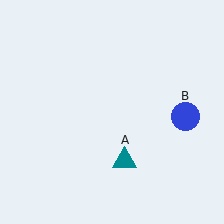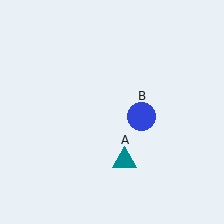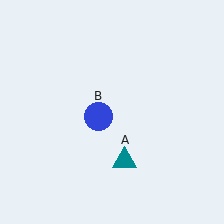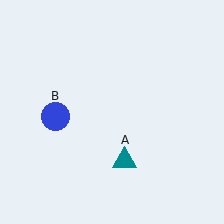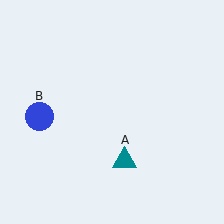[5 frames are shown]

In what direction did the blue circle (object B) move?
The blue circle (object B) moved left.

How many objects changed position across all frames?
1 object changed position: blue circle (object B).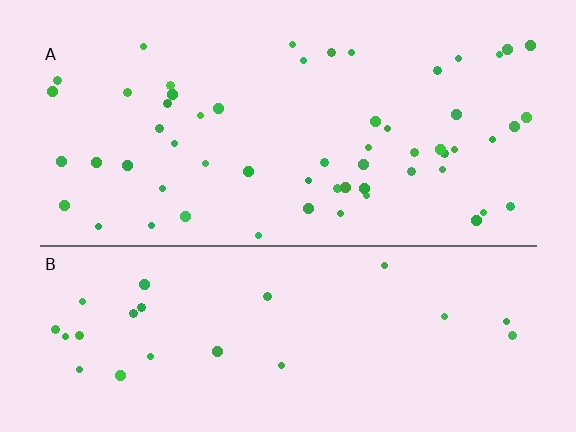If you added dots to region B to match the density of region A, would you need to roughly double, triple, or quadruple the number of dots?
Approximately double.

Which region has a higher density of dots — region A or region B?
A (the top).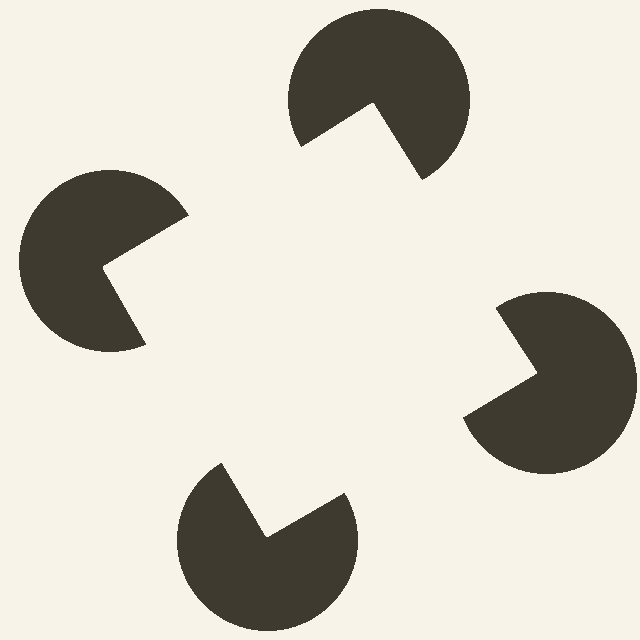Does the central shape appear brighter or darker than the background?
It typically appears slightly brighter than the background, even though no actual brightness change is drawn.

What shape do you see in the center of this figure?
An illusory square — its edges are inferred from the aligned wedge cuts in the pac-man discs, not physically drawn.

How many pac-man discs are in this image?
There are 4 — one at each vertex of the illusory square.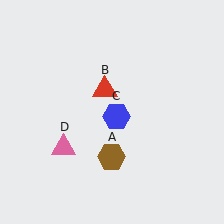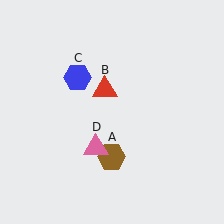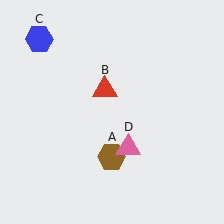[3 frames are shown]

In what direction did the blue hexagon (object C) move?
The blue hexagon (object C) moved up and to the left.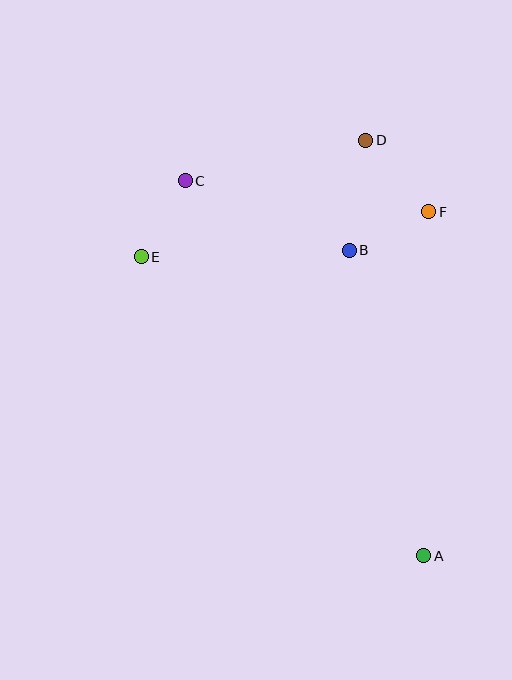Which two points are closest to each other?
Points C and E are closest to each other.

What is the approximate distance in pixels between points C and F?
The distance between C and F is approximately 245 pixels.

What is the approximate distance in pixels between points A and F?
The distance between A and F is approximately 344 pixels.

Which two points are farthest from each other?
Points A and C are farthest from each other.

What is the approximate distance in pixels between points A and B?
The distance between A and B is approximately 315 pixels.